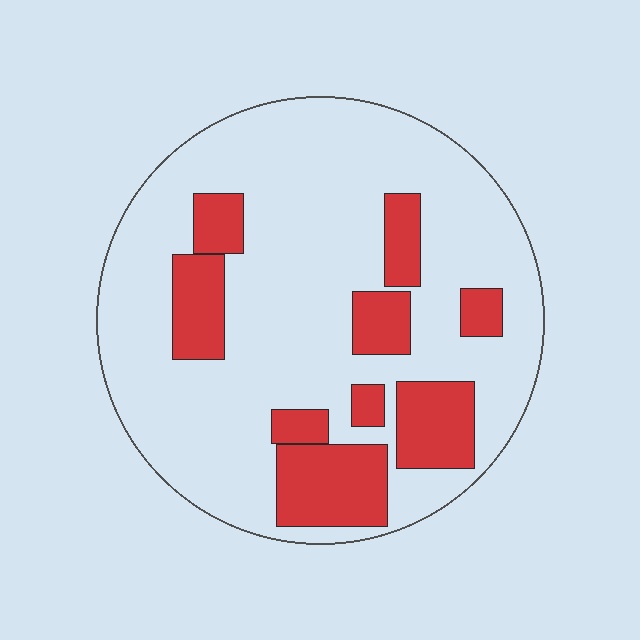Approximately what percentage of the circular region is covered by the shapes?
Approximately 25%.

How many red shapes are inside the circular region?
9.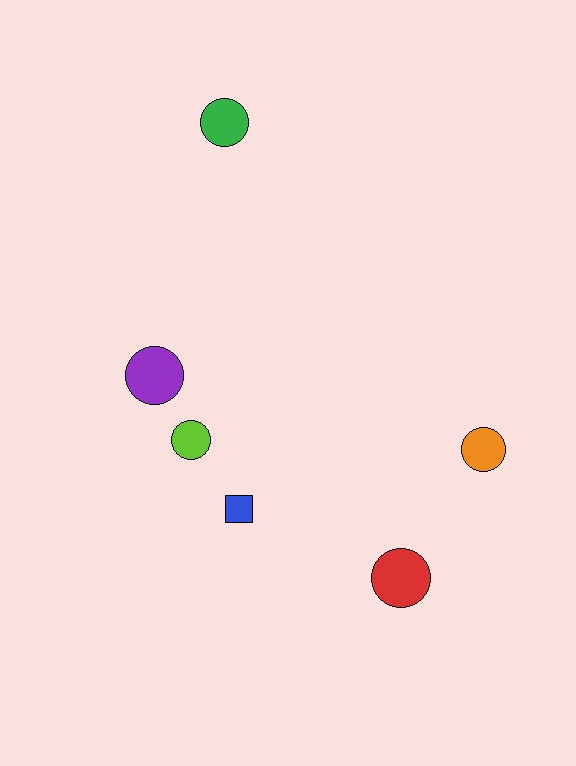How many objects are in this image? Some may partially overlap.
There are 6 objects.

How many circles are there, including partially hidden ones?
There are 5 circles.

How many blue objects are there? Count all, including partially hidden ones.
There is 1 blue object.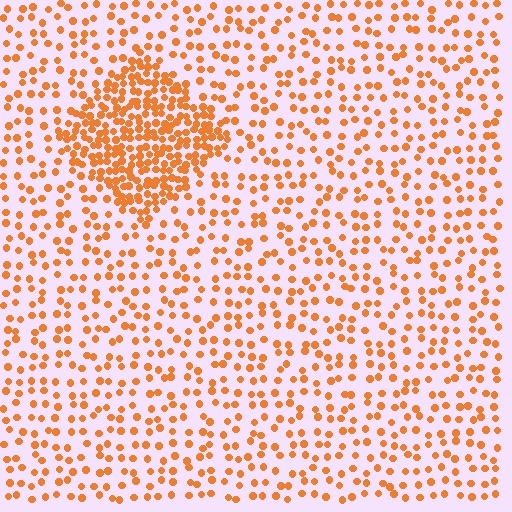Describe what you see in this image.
The image contains small orange elements arranged at two different densities. A diamond-shaped region is visible where the elements are more densely packed than the surrounding area.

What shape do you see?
I see a diamond.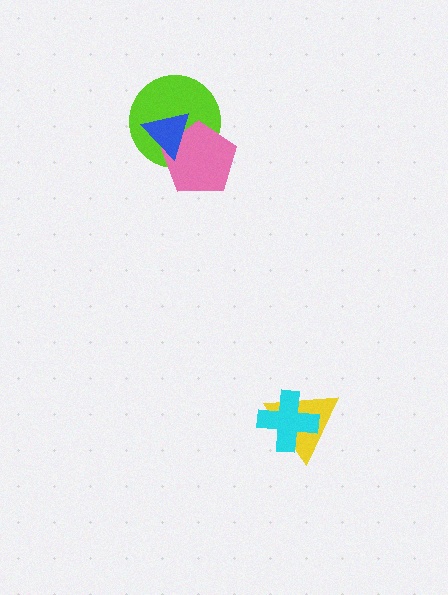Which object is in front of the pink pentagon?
The blue triangle is in front of the pink pentagon.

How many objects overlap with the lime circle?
2 objects overlap with the lime circle.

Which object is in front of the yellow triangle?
The cyan cross is in front of the yellow triangle.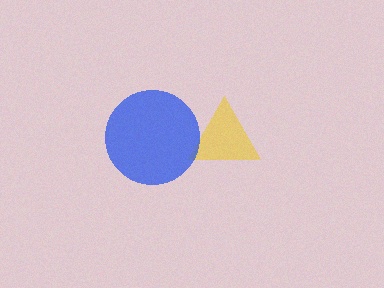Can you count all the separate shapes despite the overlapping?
Yes, there are 2 separate shapes.